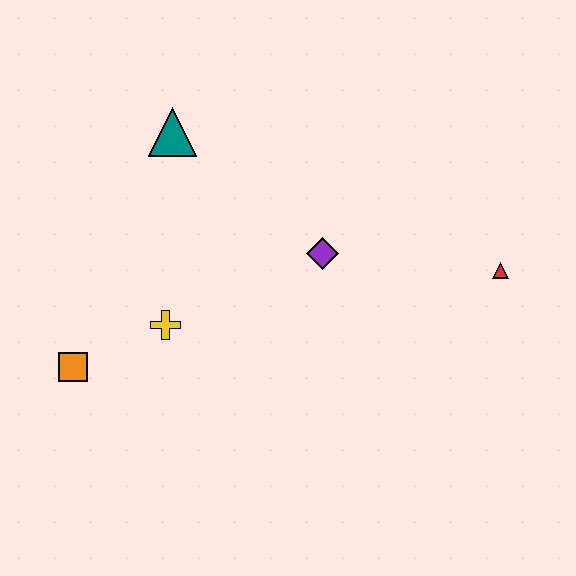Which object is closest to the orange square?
The yellow cross is closest to the orange square.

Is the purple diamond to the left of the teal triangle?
No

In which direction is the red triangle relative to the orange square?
The red triangle is to the right of the orange square.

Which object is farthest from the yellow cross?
The red triangle is farthest from the yellow cross.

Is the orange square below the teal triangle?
Yes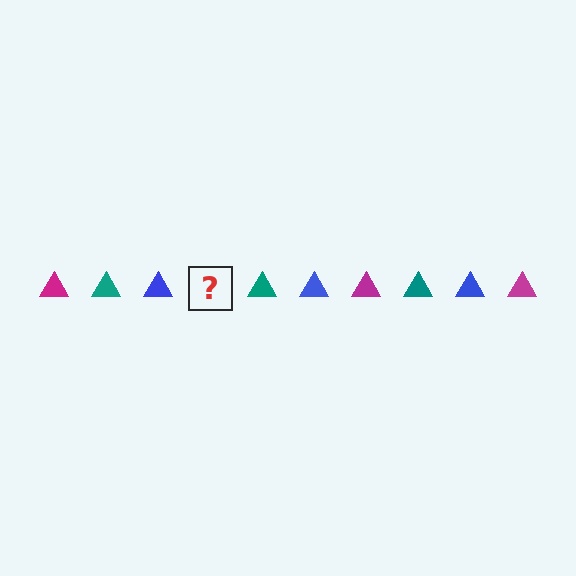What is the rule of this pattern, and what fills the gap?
The rule is that the pattern cycles through magenta, teal, blue triangles. The gap should be filled with a magenta triangle.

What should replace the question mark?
The question mark should be replaced with a magenta triangle.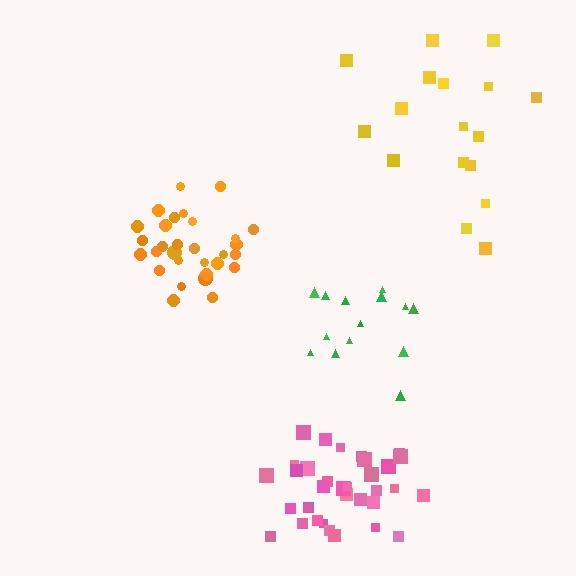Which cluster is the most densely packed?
Orange.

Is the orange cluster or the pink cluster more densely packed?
Orange.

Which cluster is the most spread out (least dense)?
Yellow.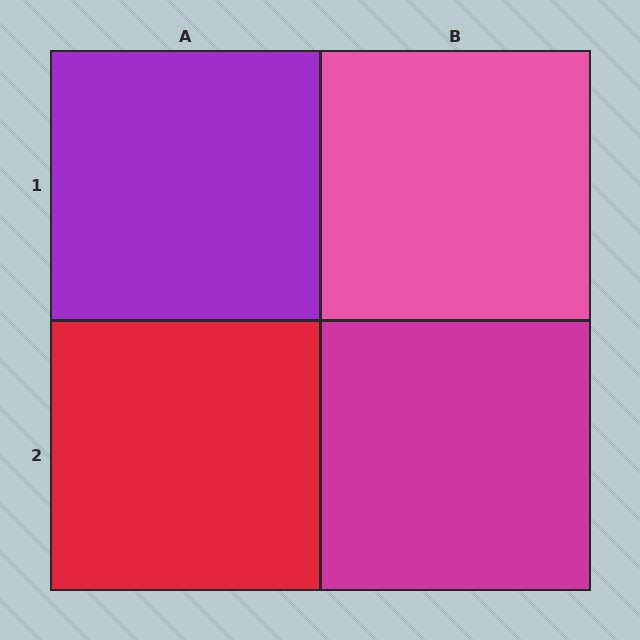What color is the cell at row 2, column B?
Magenta.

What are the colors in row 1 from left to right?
Purple, pink.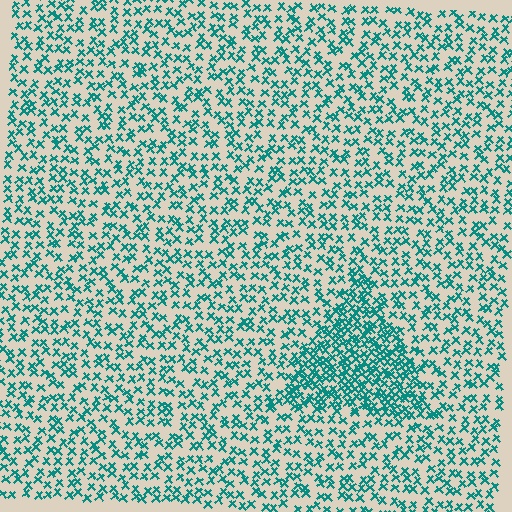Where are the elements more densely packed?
The elements are more densely packed inside the triangle boundary.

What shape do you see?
I see a triangle.